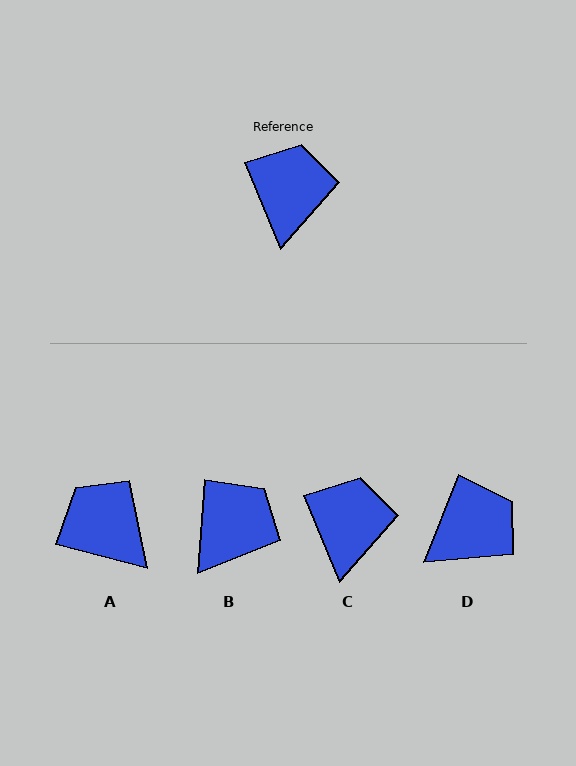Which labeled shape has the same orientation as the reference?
C.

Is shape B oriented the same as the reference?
No, it is off by about 27 degrees.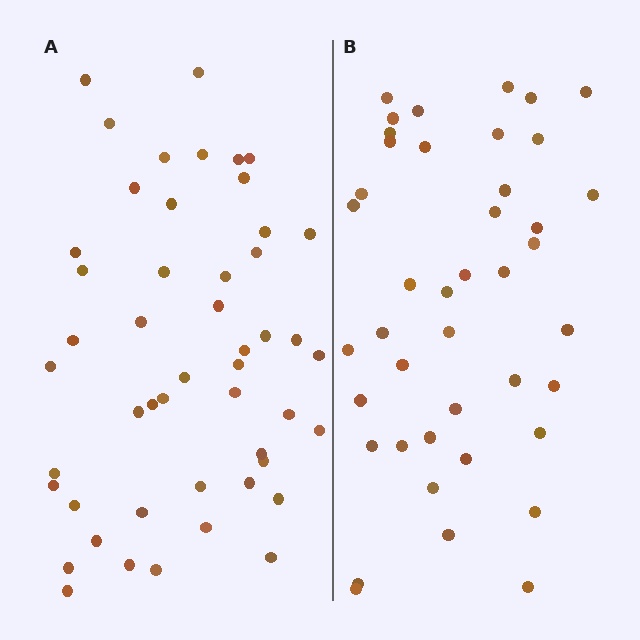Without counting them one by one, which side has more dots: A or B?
Region A (the left region) has more dots.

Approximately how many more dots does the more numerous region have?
Region A has roughly 8 or so more dots than region B.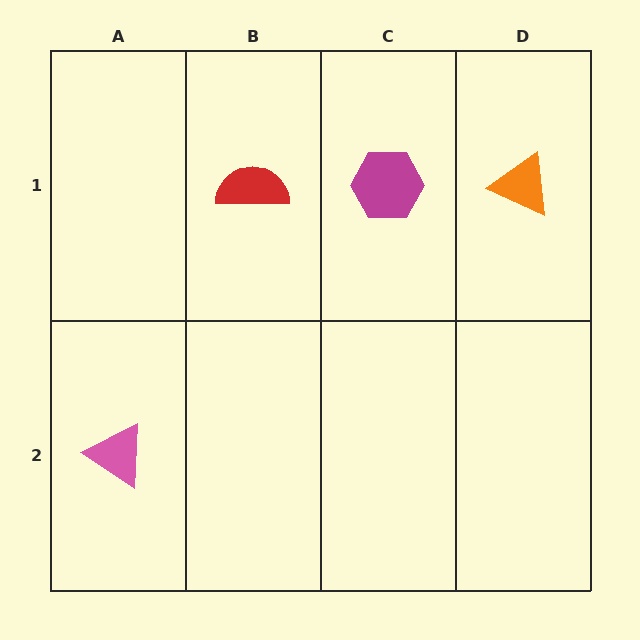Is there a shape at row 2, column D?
No, that cell is empty.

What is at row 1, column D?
An orange triangle.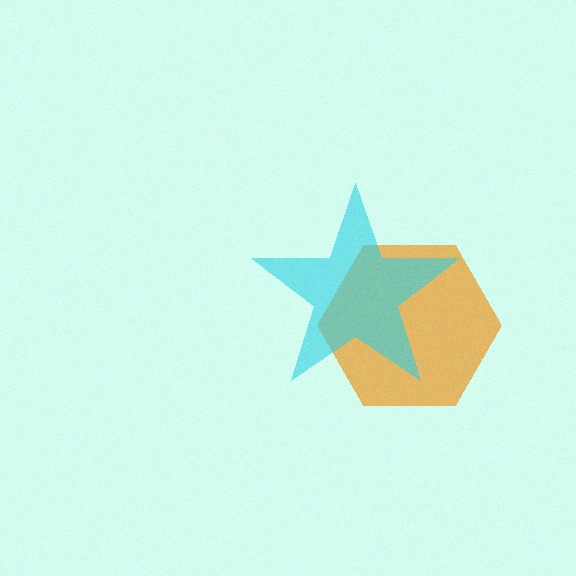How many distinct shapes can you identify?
There are 2 distinct shapes: an orange hexagon, a cyan star.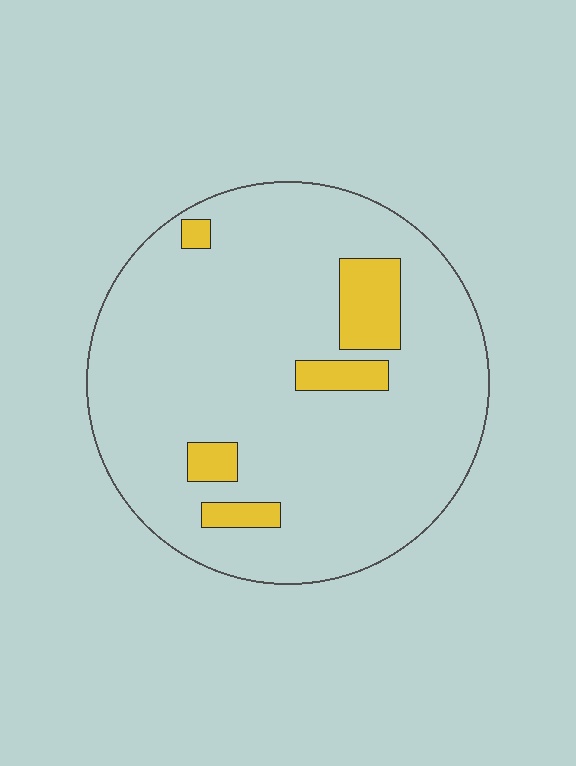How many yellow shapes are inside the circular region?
5.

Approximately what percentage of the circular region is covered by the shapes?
Approximately 10%.